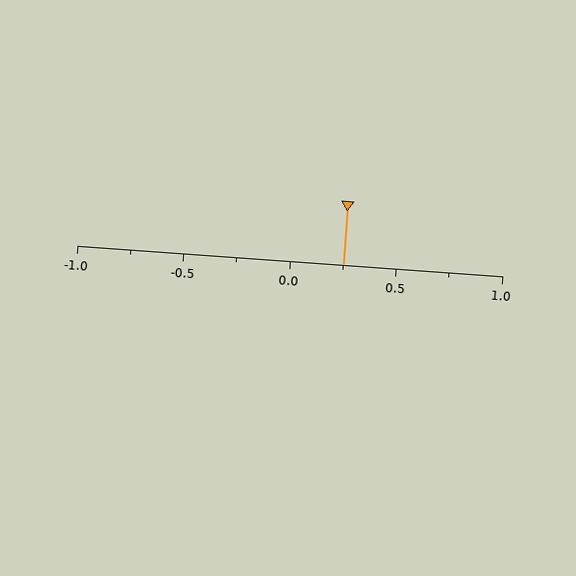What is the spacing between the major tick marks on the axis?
The major ticks are spaced 0.5 apart.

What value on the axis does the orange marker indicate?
The marker indicates approximately 0.25.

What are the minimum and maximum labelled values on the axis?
The axis runs from -1.0 to 1.0.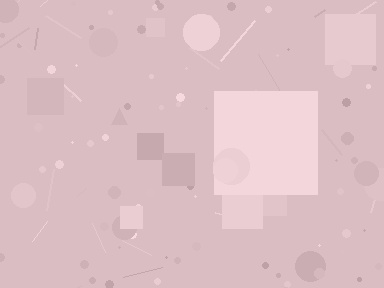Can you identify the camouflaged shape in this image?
The camouflaged shape is a square.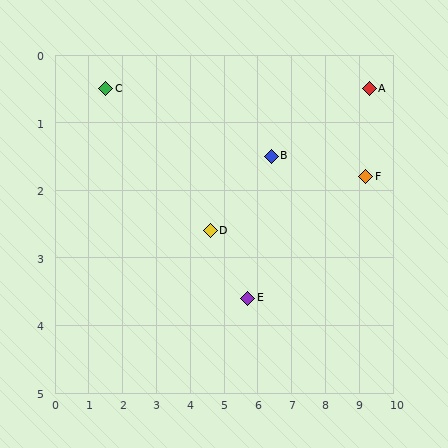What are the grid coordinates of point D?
Point D is at approximately (4.6, 2.6).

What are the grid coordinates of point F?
Point F is at approximately (9.2, 1.8).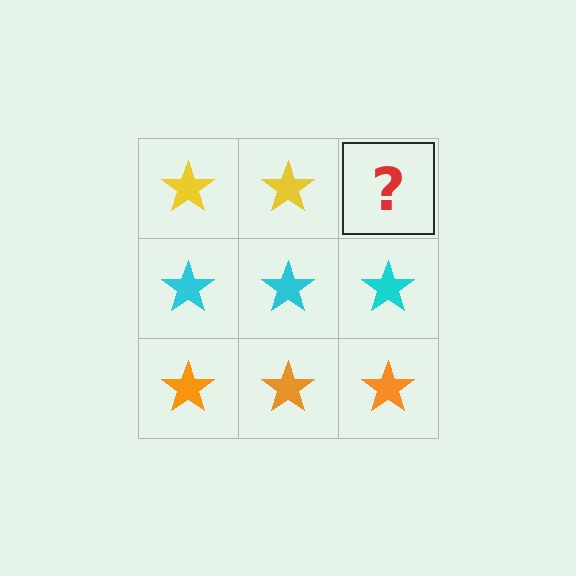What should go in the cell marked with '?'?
The missing cell should contain a yellow star.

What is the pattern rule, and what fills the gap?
The rule is that each row has a consistent color. The gap should be filled with a yellow star.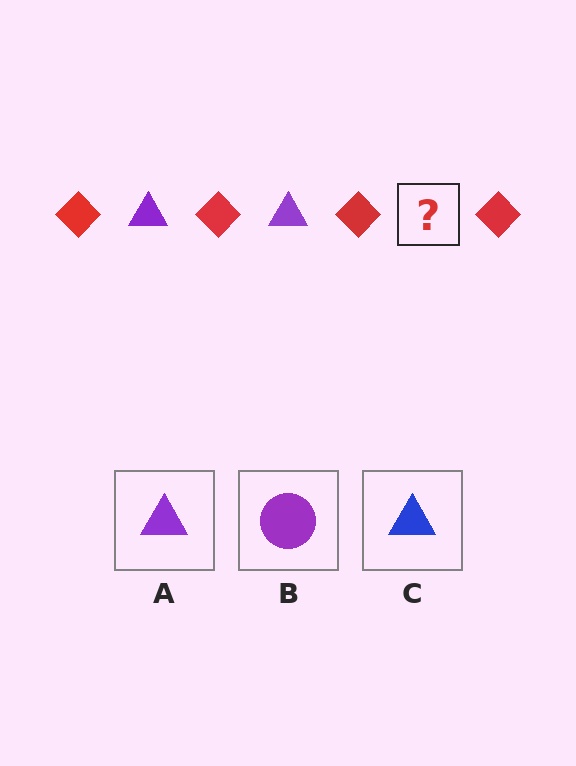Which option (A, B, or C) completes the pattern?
A.